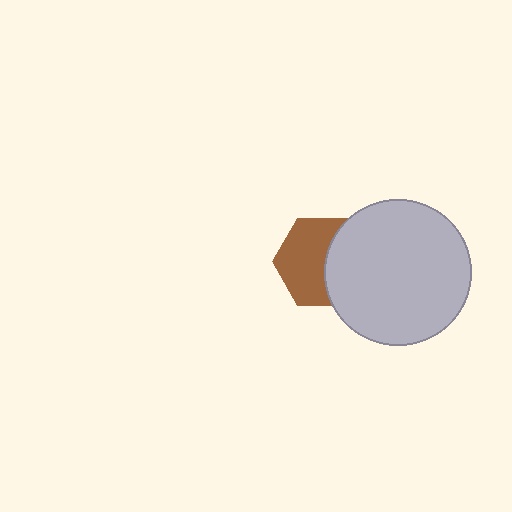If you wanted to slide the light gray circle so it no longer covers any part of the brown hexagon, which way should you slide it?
Slide it right — that is the most direct way to separate the two shapes.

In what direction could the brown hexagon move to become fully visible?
The brown hexagon could move left. That would shift it out from behind the light gray circle entirely.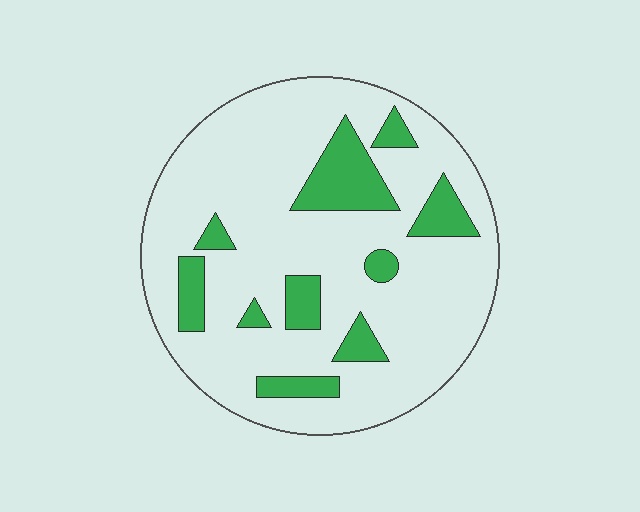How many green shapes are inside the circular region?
10.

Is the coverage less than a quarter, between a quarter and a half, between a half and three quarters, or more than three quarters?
Less than a quarter.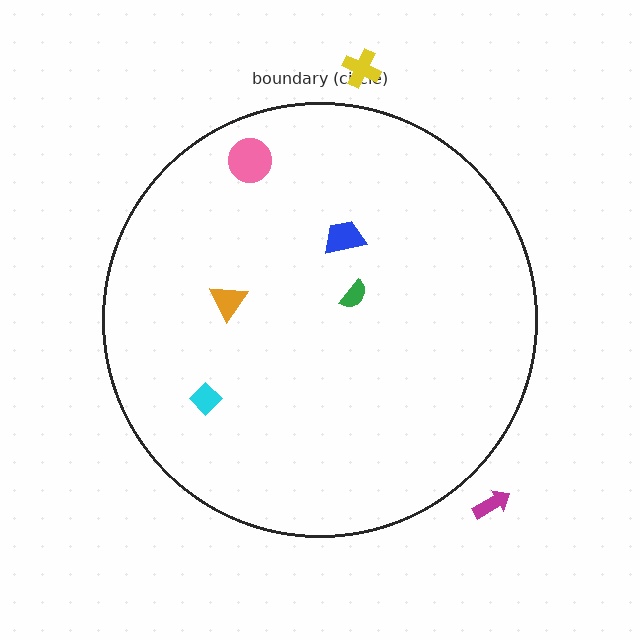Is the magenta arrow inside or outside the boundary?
Outside.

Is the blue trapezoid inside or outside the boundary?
Inside.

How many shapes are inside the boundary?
5 inside, 2 outside.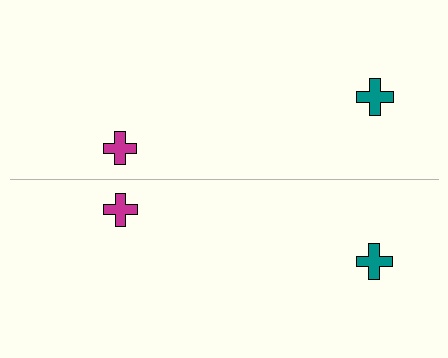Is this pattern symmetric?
Yes, this pattern has bilateral (reflection) symmetry.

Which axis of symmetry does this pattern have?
The pattern has a horizontal axis of symmetry running through the center of the image.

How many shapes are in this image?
There are 4 shapes in this image.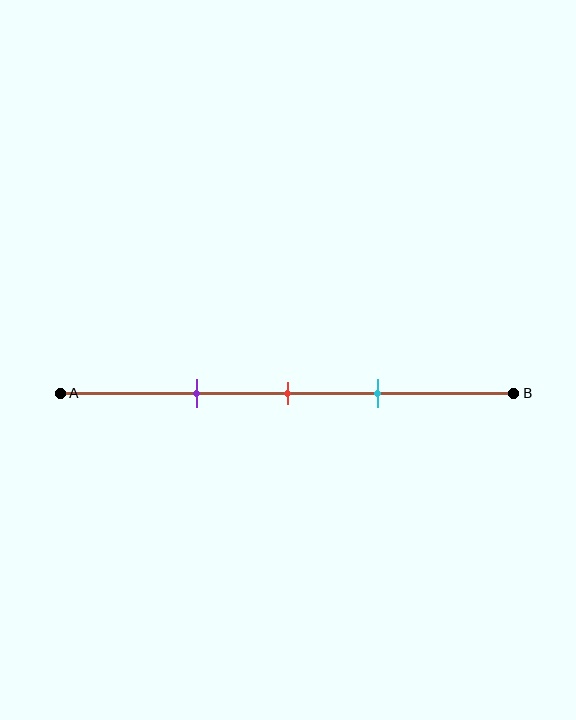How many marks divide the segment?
There are 3 marks dividing the segment.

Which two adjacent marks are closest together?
The red and cyan marks are the closest adjacent pair.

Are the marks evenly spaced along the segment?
Yes, the marks are approximately evenly spaced.